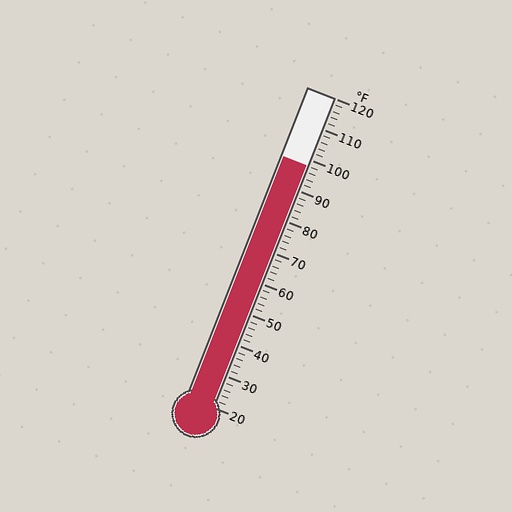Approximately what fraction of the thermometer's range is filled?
The thermometer is filled to approximately 80% of its range.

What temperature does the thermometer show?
The thermometer shows approximately 98°F.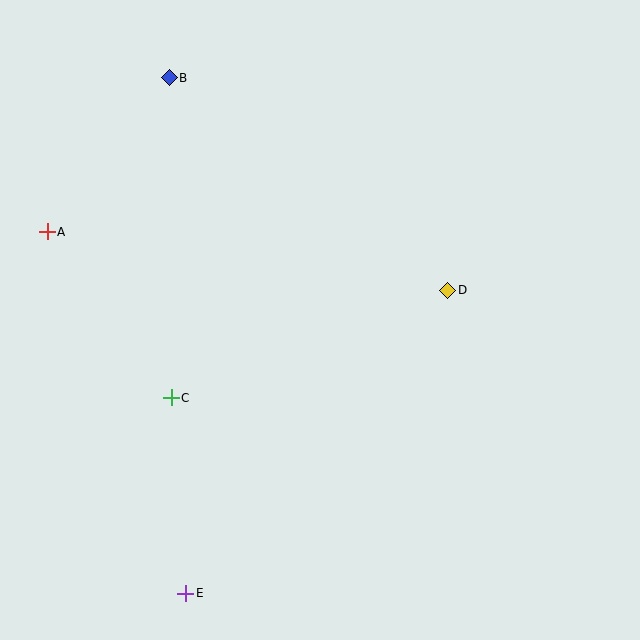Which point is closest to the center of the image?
Point D at (448, 290) is closest to the center.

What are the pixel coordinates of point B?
Point B is at (169, 78).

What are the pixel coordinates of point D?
Point D is at (448, 290).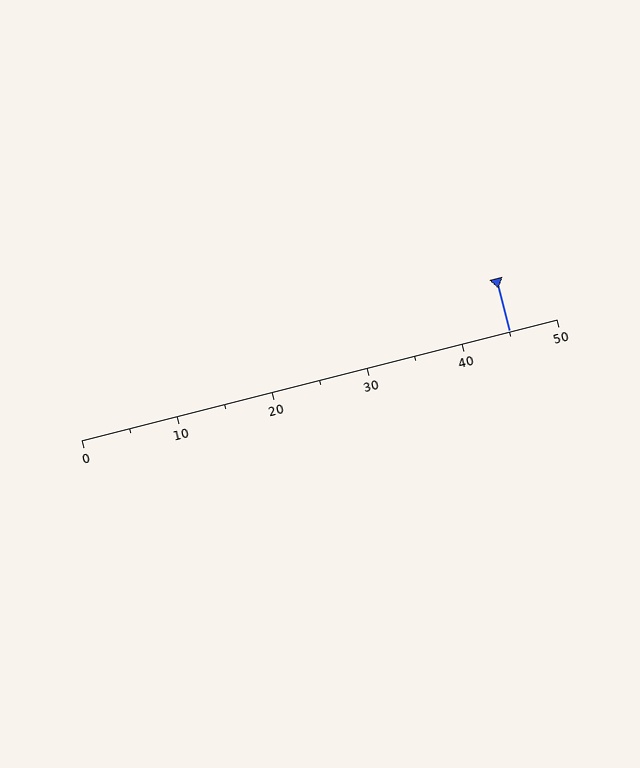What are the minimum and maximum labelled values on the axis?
The axis runs from 0 to 50.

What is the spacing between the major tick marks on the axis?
The major ticks are spaced 10 apart.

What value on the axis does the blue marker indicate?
The marker indicates approximately 45.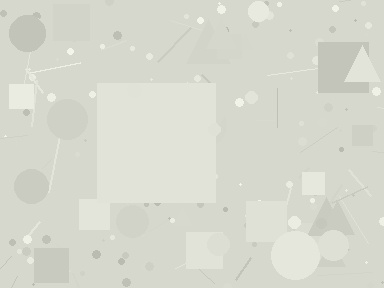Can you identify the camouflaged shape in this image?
The camouflaged shape is a square.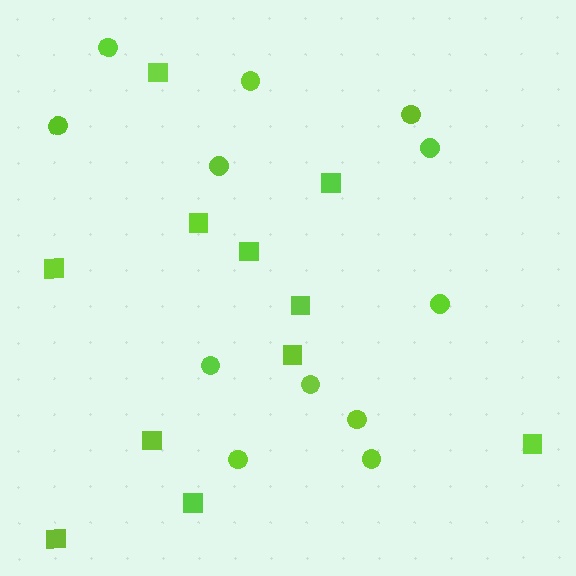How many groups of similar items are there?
There are 2 groups: one group of circles (12) and one group of squares (11).